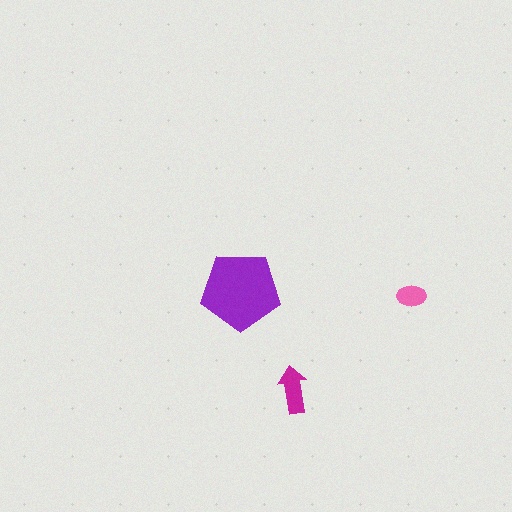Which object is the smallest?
The pink ellipse.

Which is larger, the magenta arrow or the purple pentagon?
The purple pentagon.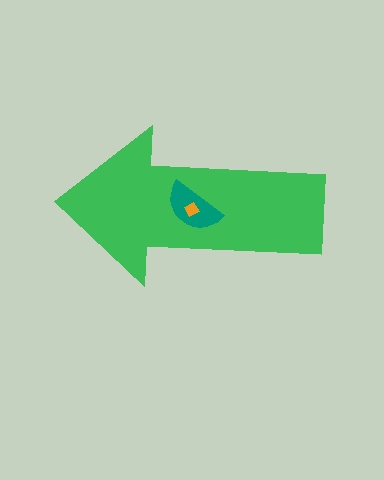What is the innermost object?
The orange diamond.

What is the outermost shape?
The green arrow.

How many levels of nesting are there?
3.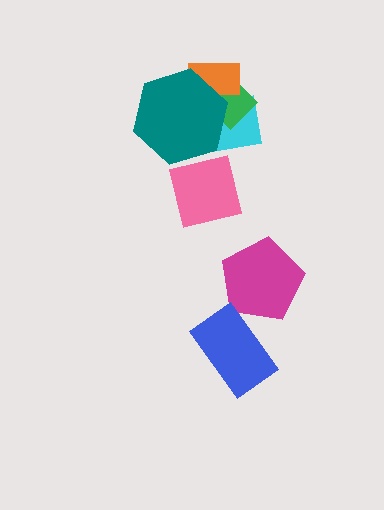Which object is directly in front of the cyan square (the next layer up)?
The green diamond is directly in front of the cyan square.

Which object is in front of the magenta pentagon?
The blue rectangle is in front of the magenta pentagon.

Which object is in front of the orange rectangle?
The teal hexagon is in front of the orange rectangle.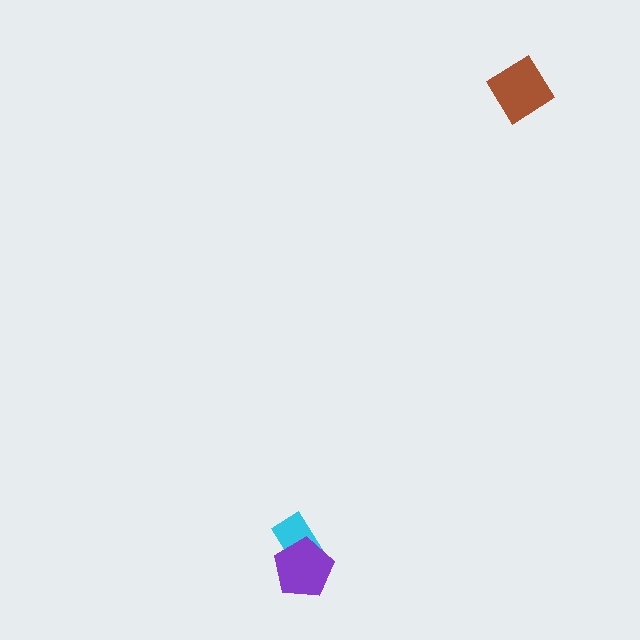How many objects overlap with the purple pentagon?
1 object overlaps with the purple pentagon.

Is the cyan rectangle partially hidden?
Yes, it is partially covered by another shape.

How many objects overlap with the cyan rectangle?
1 object overlaps with the cyan rectangle.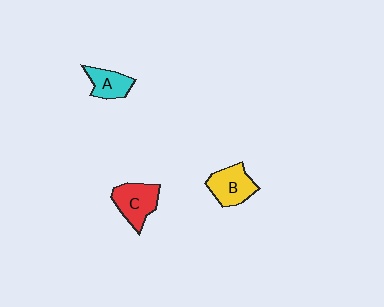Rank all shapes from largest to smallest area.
From largest to smallest: C (red), B (yellow), A (cyan).